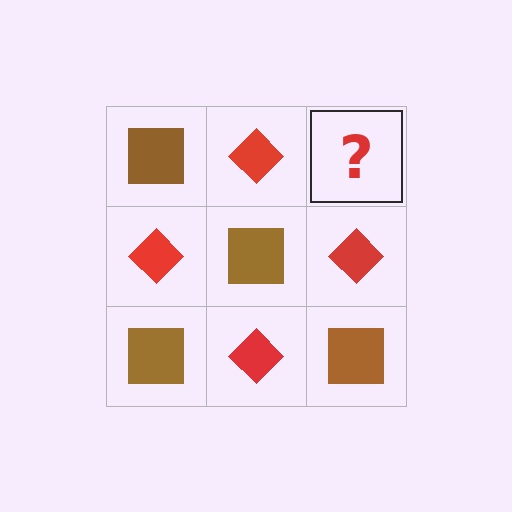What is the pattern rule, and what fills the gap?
The rule is that it alternates brown square and red diamond in a checkerboard pattern. The gap should be filled with a brown square.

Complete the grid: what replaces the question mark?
The question mark should be replaced with a brown square.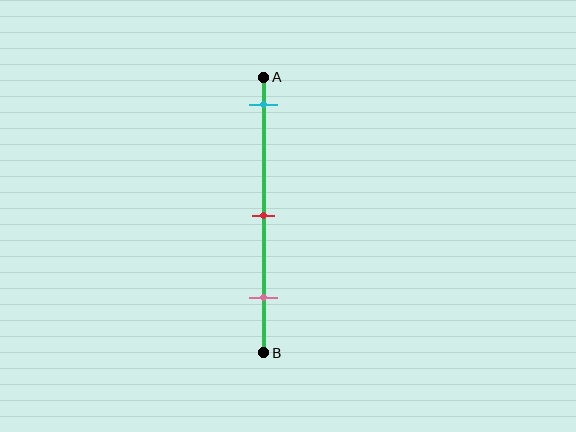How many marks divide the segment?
There are 3 marks dividing the segment.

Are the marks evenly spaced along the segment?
Yes, the marks are approximately evenly spaced.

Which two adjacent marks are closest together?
The red and pink marks are the closest adjacent pair.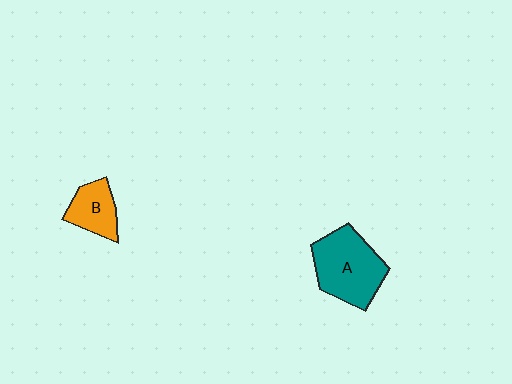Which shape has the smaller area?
Shape B (orange).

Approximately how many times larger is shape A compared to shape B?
Approximately 1.9 times.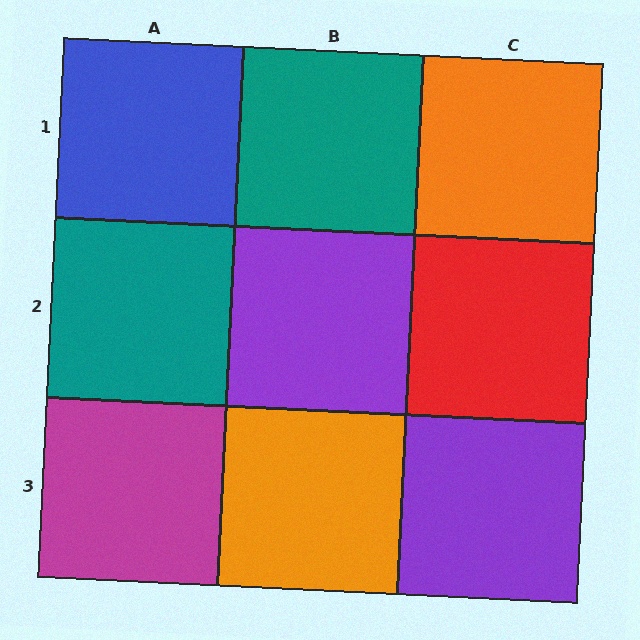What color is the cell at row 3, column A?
Magenta.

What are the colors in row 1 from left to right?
Blue, teal, orange.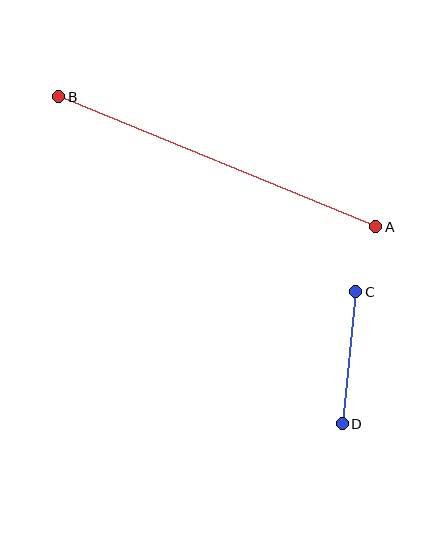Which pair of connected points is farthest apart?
Points A and B are farthest apart.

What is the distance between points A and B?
The distance is approximately 342 pixels.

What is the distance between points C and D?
The distance is approximately 133 pixels.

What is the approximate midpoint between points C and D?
The midpoint is at approximately (349, 358) pixels.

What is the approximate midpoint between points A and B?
The midpoint is at approximately (217, 162) pixels.